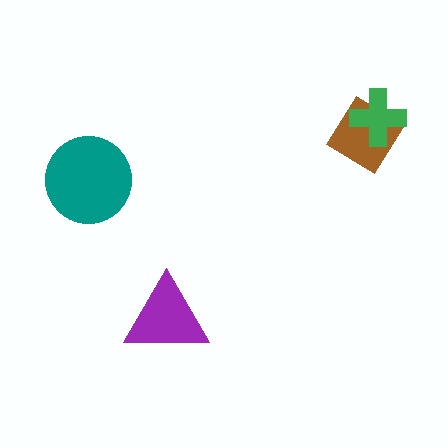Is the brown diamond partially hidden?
Yes, it is partially covered by another shape.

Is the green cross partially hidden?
No, no other shape covers it.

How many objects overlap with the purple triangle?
0 objects overlap with the purple triangle.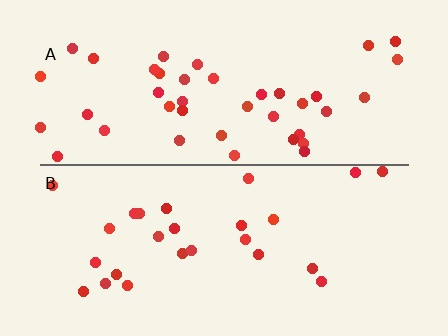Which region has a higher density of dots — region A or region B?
A (the top).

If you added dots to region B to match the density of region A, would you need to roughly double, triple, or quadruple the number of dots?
Approximately double.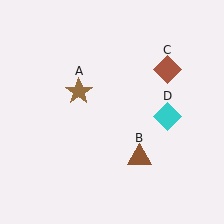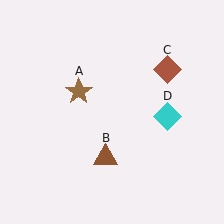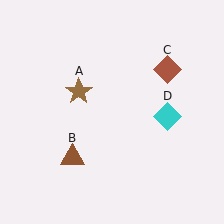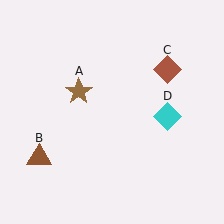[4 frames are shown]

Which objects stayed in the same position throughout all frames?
Brown star (object A) and brown diamond (object C) and cyan diamond (object D) remained stationary.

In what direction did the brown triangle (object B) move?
The brown triangle (object B) moved left.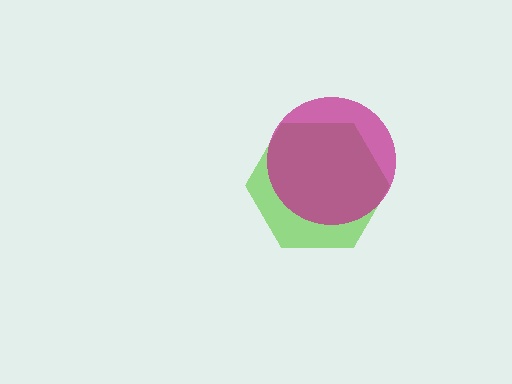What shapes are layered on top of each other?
The layered shapes are: a lime hexagon, a magenta circle.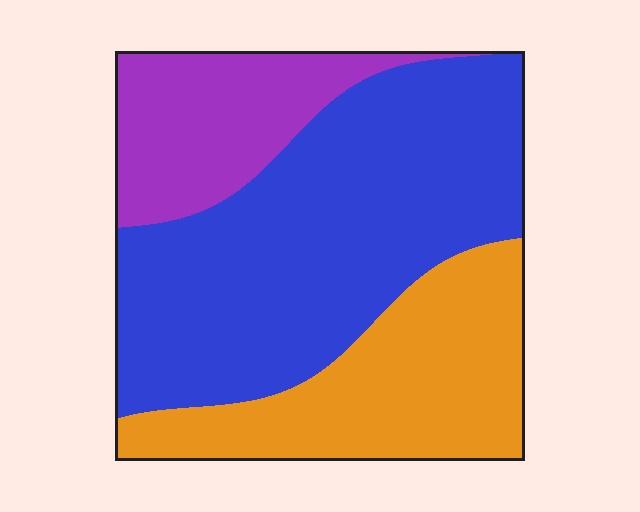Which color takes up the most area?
Blue, at roughly 55%.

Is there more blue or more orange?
Blue.